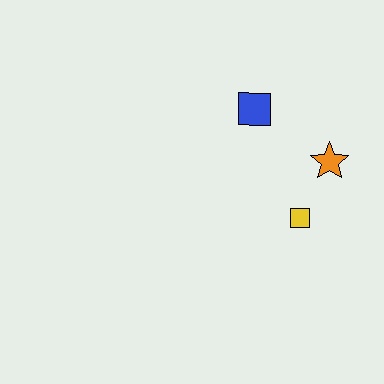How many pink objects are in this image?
There are no pink objects.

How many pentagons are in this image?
There are no pentagons.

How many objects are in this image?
There are 3 objects.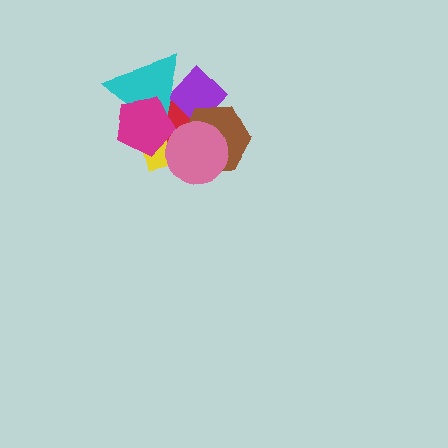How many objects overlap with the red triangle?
6 objects overlap with the red triangle.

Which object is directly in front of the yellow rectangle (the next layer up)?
The red triangle is directly in front of the yellow rectangle.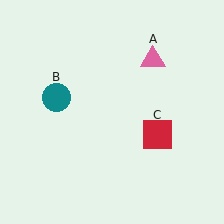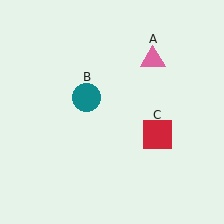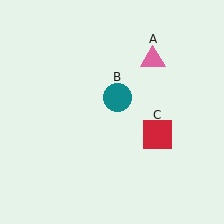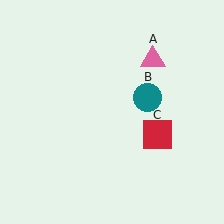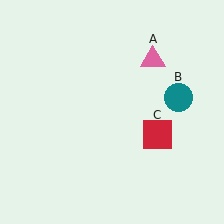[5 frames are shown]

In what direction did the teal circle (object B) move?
The teal circle (object B) moved right.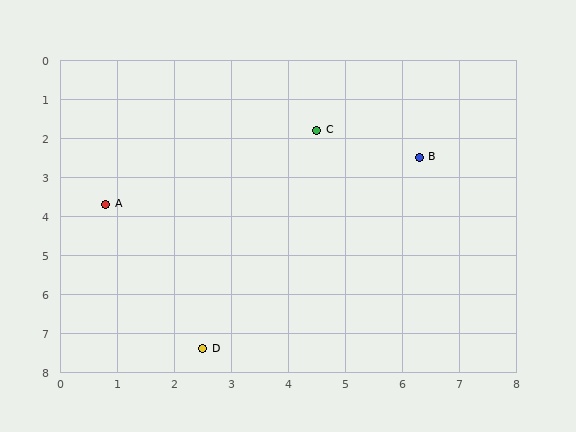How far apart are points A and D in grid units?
Points A and D are about 4.1 grid units apart.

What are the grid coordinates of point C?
Point C is at approximately (4.5, 1.8).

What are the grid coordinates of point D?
Point D is at approximately (2.5, 7.4).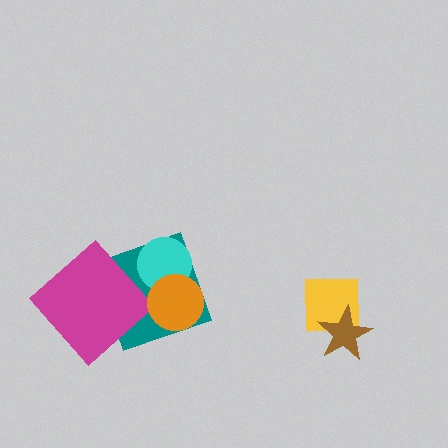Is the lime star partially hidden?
Yes, it is partially covered by another shape.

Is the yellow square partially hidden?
Yes, it is partially covered by another shape.